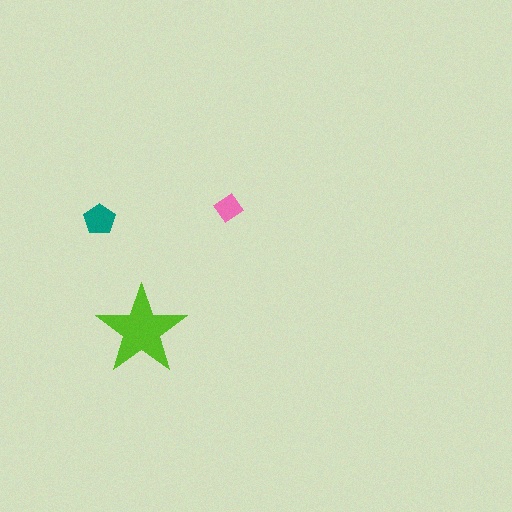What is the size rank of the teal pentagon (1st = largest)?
2nd.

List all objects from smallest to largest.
The pink diamond, the teal pentagon, the lime star.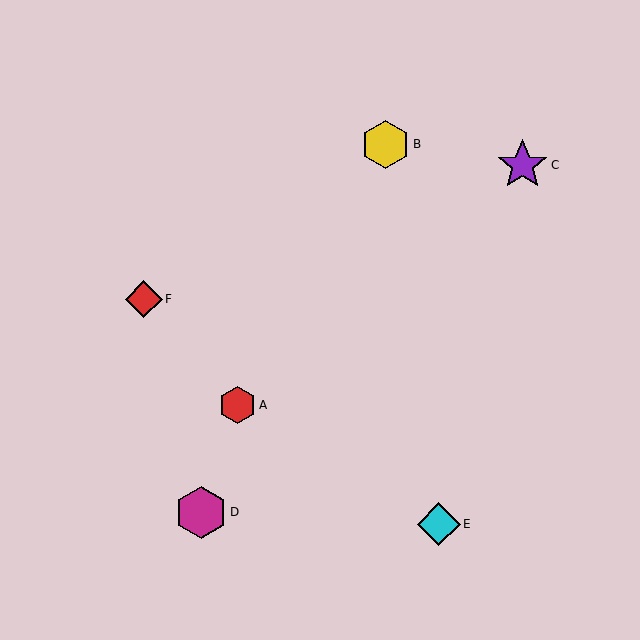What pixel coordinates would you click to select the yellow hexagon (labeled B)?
Click at (385, 144) to select the yellow hexagon B.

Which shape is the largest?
The magenta hexagon (labeled D) is the largest.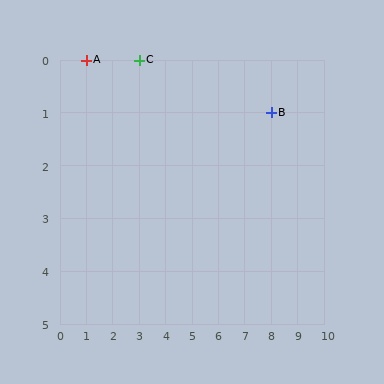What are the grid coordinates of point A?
Point A is at grid coordinates (1, 0).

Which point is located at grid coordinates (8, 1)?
Point B is at (8, 1).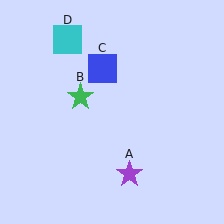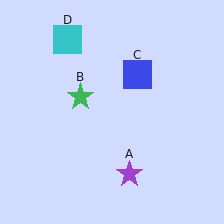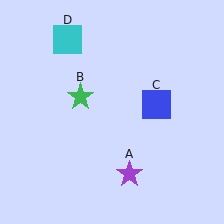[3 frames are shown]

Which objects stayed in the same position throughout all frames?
Purple star (object A) and green star (object B) and cyan square (object D) remained stationary.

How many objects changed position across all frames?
1 object changed position: blue square (object C).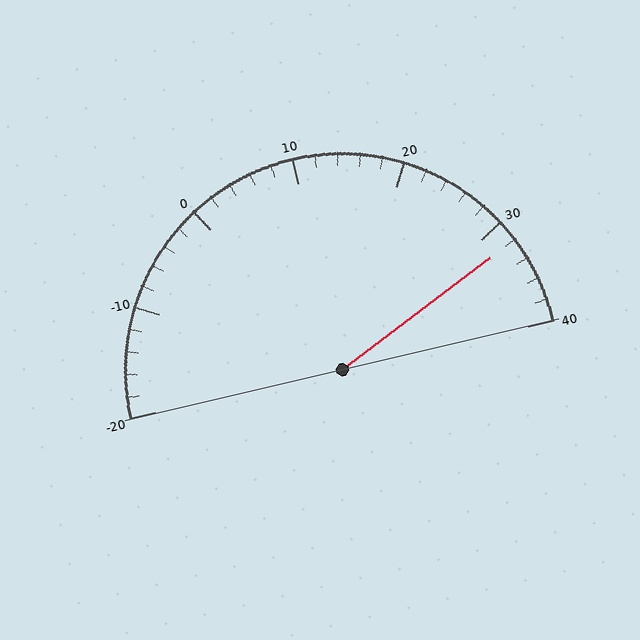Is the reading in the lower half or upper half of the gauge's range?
The reading is in the upper half of the range (-20 to 40).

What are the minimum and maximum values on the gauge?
The gauge ranges from -20 to 40.